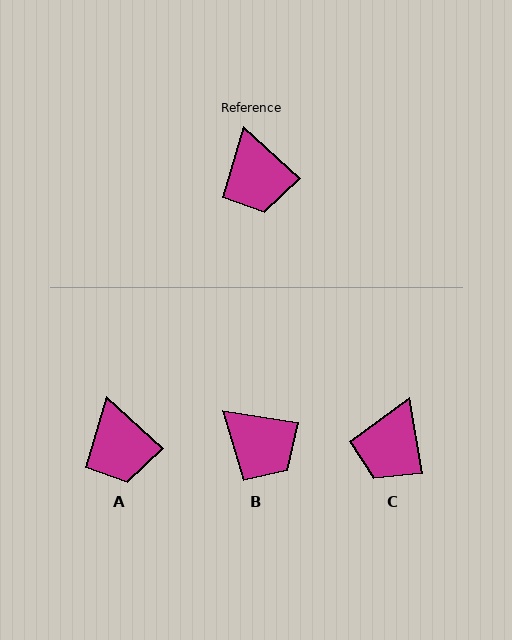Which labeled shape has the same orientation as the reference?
A.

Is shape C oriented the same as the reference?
No, it is off by about 37 degrees.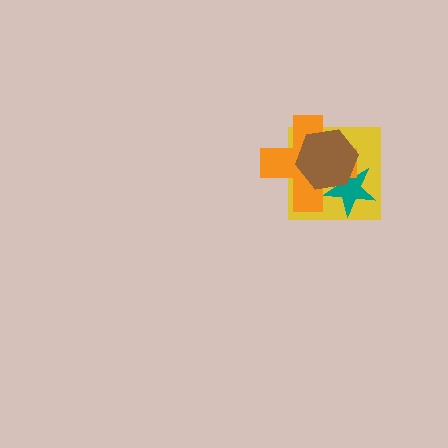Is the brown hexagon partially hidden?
No, no other shape covers it.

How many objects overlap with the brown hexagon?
3 objects overlap with the brown hexagon.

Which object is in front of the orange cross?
The brown hexagon is in front of the orange cross.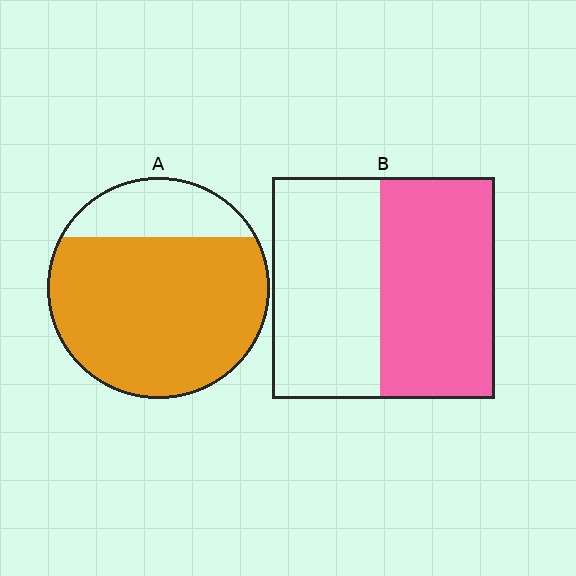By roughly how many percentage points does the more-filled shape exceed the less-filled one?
By roughly 25 percentage points (A over B).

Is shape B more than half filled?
Roughly half.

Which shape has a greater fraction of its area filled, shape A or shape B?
Shape A.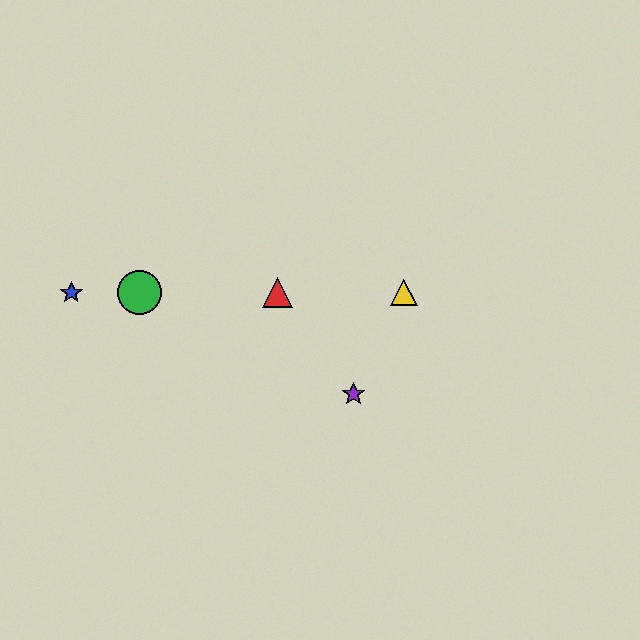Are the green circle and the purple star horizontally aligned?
No, the green circle is at y≈293 and the purple star is at y≈394.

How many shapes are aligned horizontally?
4 shapes (the red triangle, the blue star, the green circle, the yellow triangle) are aligned horizontally.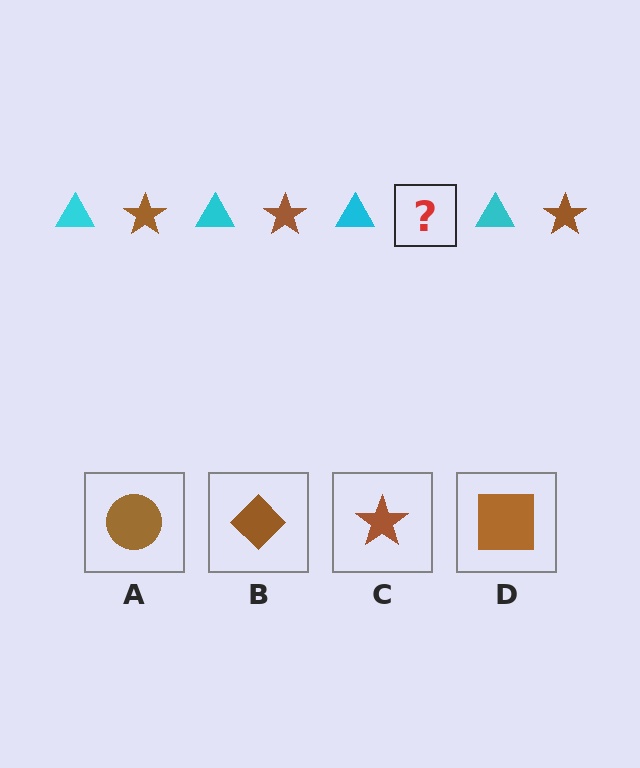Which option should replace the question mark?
Option C.